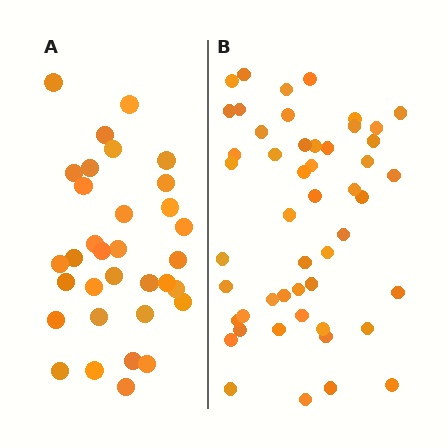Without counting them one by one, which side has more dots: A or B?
Region B (the right region) has more dots.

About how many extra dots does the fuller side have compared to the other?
Region B has approximately 15 more dots than region A.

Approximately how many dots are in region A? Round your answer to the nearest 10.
About 30 dots. (The exact count is 33, which rounds to 30.)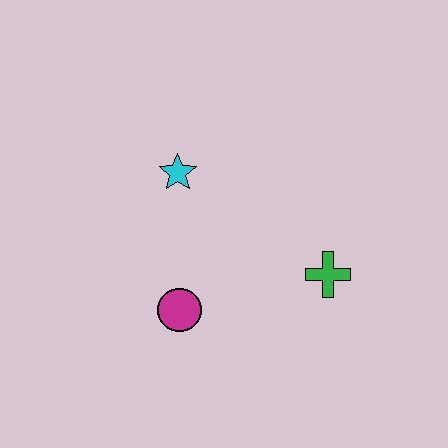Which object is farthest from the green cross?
The cyan star is farthest from the green cross.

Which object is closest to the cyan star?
The magenta circle is closest to the cyan star.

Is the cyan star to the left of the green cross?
Yes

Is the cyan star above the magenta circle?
Yes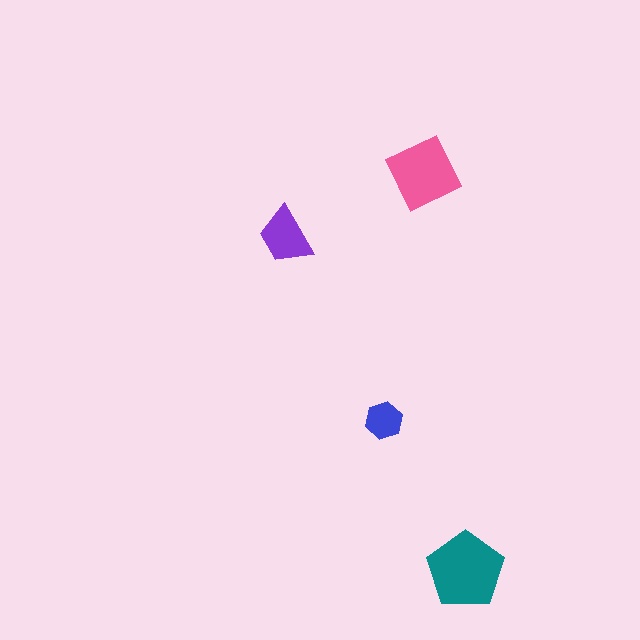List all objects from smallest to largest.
The blue hexagon, the purple trapezoid, the pink diamond, the teal pentagon.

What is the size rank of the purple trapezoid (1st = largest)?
3rd.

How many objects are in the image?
There are 4 objects in the image.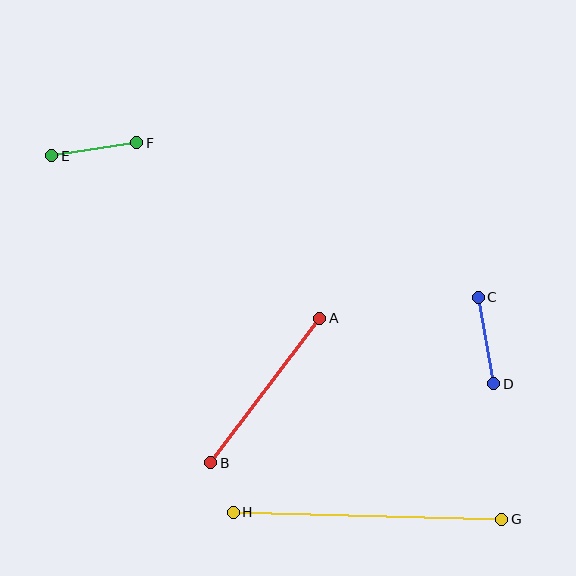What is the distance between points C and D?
The distance is approximately 88 pixels.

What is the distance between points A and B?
The distance is approximately 181 pixels.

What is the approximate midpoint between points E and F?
The midpoint is at approximately (94, 149) pixels.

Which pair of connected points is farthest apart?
Points G and H are farthest apart.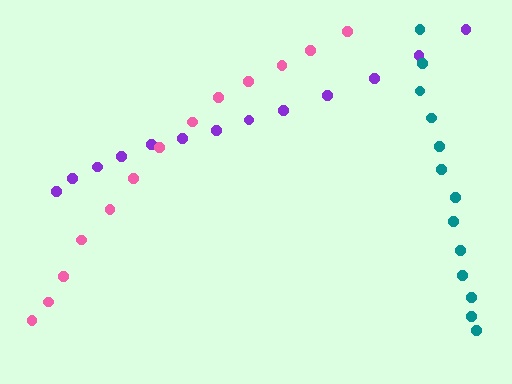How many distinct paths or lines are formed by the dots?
There are 3 distinct paths.